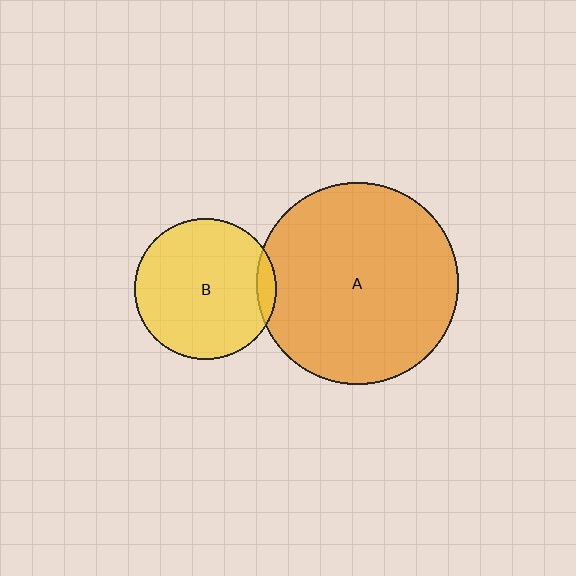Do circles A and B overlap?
Yes.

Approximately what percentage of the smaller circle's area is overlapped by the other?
Approximately 5%.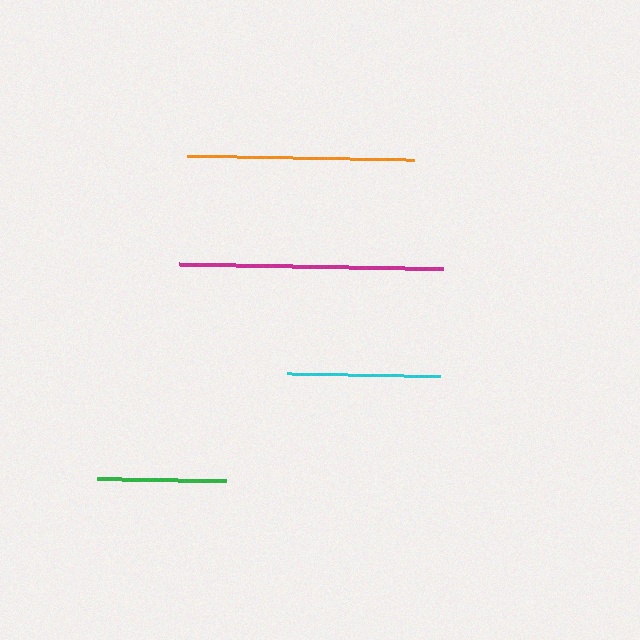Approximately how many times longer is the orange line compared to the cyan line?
The orange line is approximately 1.5 times the length of the cyan line.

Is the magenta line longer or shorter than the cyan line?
The magenta line is longer than the cyan line.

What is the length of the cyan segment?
The cyan segment is approximately 152 pixels long.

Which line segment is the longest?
The magenta line is the longest at approximately 264 pixels.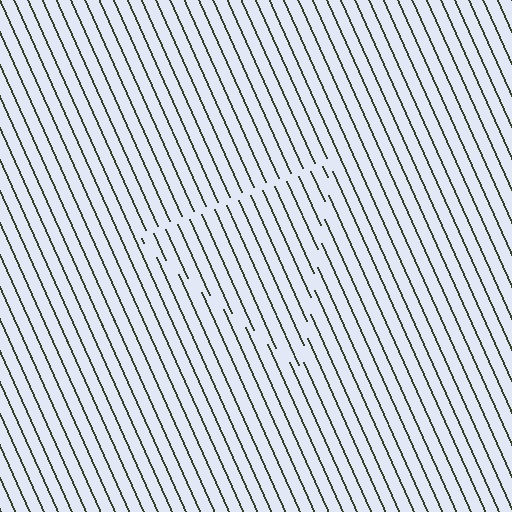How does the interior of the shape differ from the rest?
The interior of the shape contains the same grating, shifted by half a period — the contour is defined by the phase discontinuity where line-ends from the inner and outer gratings abut.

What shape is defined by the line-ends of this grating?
An illusory triangle. The interior of the shape contains the same grating, shifted by half a period — the contour is defined by the phase discontinuity where line-ends from the inner and outer gratings abut.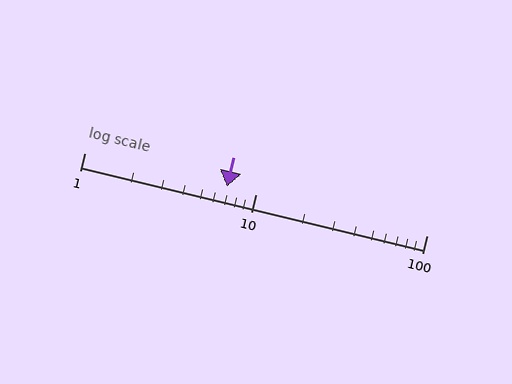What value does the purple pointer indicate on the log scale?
The pointer indicates approximately 6.8.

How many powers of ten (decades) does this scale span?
The scale spans 2 decades, from 1 to 100.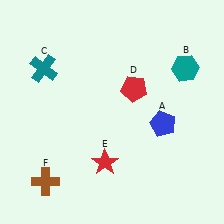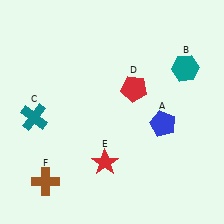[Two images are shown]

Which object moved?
The teal cross (C) moved down.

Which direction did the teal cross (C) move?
The teal cross (C) moved down.